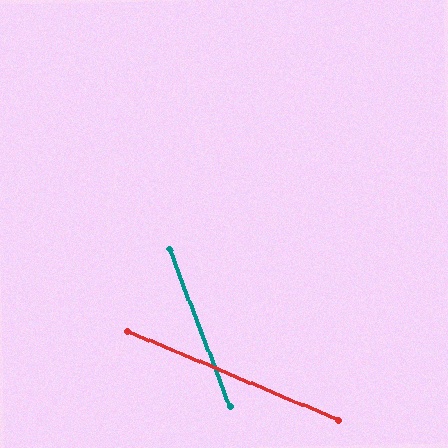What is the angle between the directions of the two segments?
Approximately 46 degrees.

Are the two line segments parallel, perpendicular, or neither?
Neither parallel nor perpendicular — they differ by about 46°.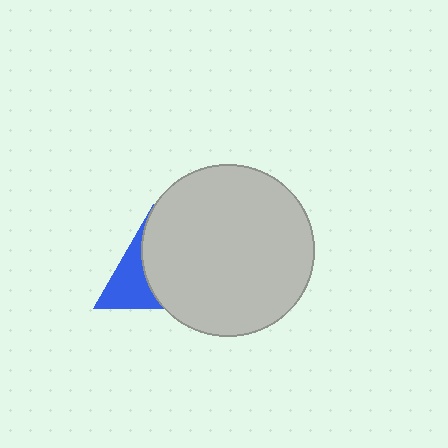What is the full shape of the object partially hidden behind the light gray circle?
The partially hidden object is a blue triangle.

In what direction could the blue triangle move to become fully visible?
The blue triangle could move left. That would shift it out from behind the light gray circle entirely.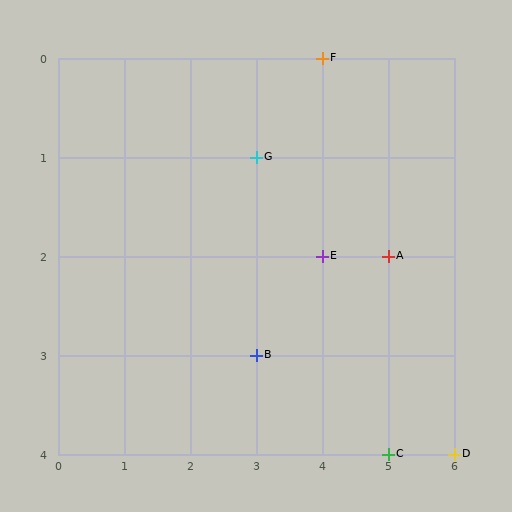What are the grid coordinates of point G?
Point G is at grid coordinates (3, 1).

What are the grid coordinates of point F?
Point F is at grid coordinates (4, 0).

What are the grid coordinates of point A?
Point A is at grid coordinates (5, 2).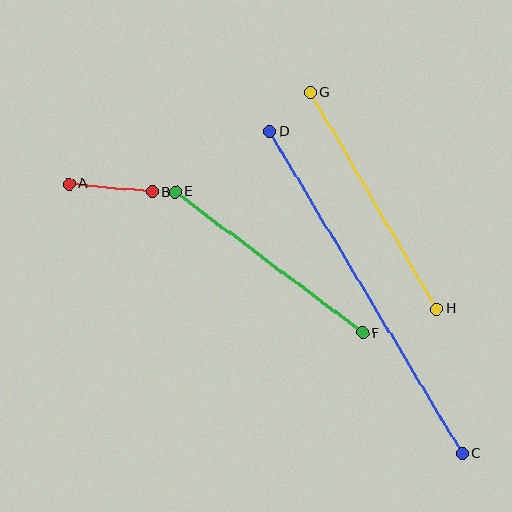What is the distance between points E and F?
The distance is approximately 235 pixels.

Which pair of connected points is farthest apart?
Points C and D are farthest apart.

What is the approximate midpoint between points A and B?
The midpoint is at approximately (111, 188) pixels.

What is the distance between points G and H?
The distance is approximately 251 pixels.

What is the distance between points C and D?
The distance is approximately 375 pixels.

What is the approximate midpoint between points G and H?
The midpoint is at approximately (373, 201) pixels.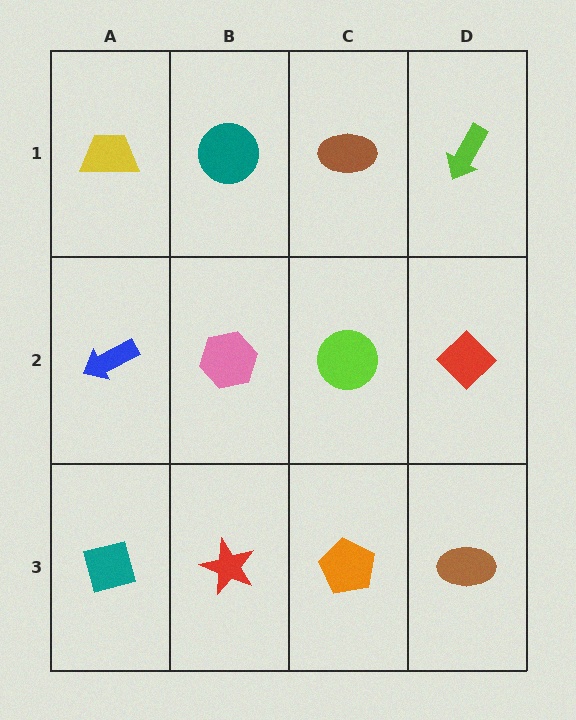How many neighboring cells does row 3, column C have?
3.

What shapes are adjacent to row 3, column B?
A pink hexagon (row 2, column B), a teal square (row 3, column A), an orange pentagon (row 3, column C).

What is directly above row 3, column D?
A red diamond.